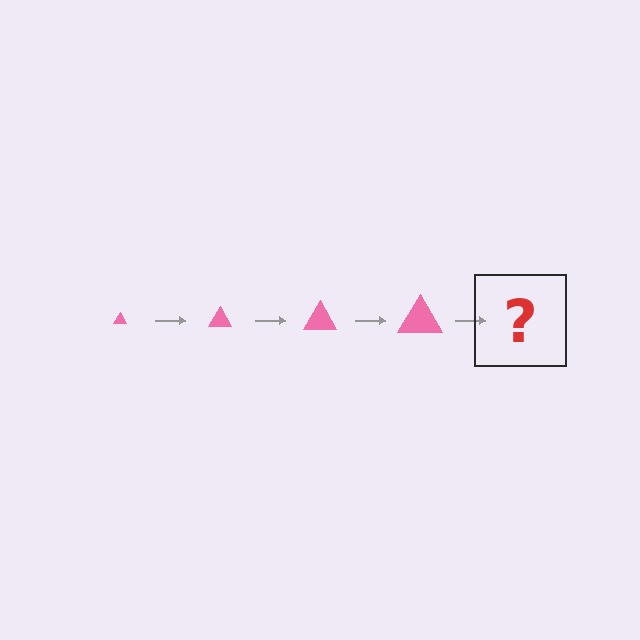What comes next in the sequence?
The next element should be a pink triangle, larger than the previous one.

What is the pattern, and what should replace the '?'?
The pattern is that the triangle gets progressively larger each step. The '?' should be a pink triangle, larger than the previous one.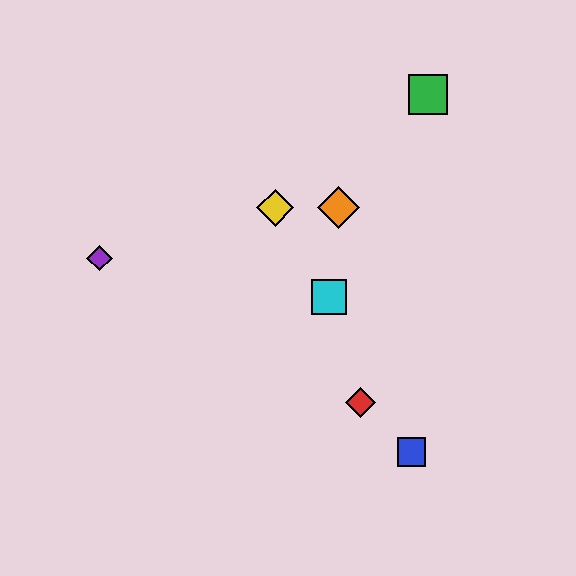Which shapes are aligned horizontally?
The yellow diamond, the orange diamond are aligned horizontally.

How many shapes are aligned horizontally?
2 shapes (the yellow diamond, the orange diamond) are aligned horizontally.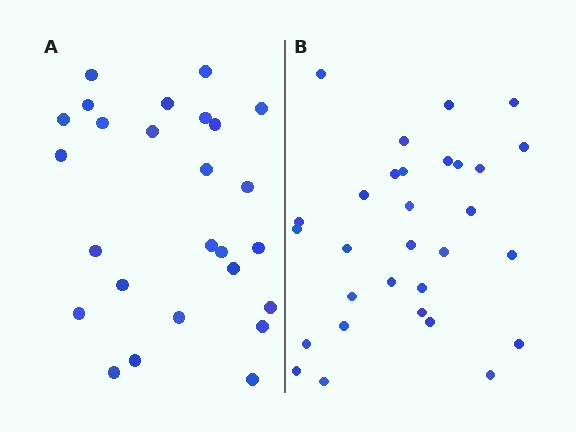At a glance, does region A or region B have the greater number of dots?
Region B (the right region) has more dots.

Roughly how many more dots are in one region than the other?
Region B has about 4 more dots than region A.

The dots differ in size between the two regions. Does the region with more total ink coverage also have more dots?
No. Region A has more total ink coverage because its dots are larger, but region B actually contains more individual dots. Total area can be misleading — the number of items is what matters here.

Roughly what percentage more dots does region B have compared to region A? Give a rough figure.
About 15% more.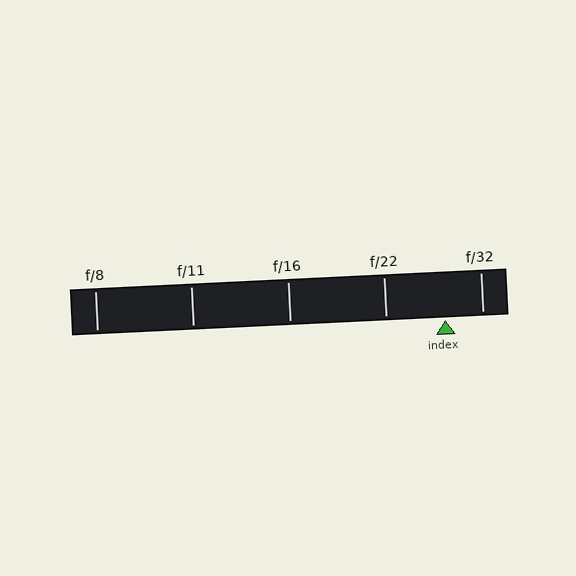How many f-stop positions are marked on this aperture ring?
There are 5 f-stop positions marked.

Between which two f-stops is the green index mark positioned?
The index mark is between f/22 and f/32.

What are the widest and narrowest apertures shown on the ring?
The widest aperture shown is f/8 and the narrowest is f/32.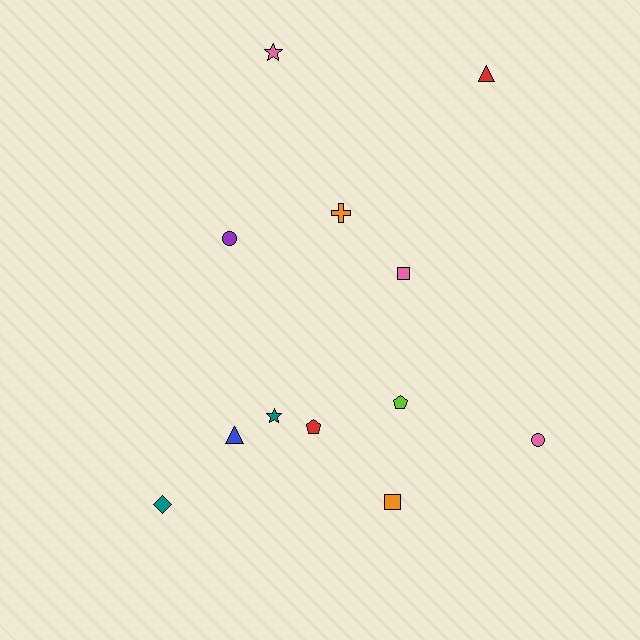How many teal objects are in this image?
There are 2 teal objects.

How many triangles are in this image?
There are 2 triangles.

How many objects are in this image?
There are 12 objects.